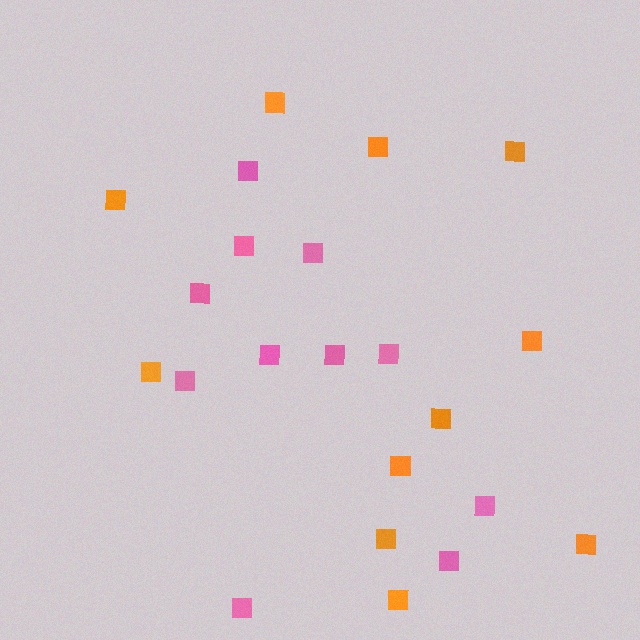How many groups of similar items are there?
There are 2 groups: one group of pink squares (11) and one group of orange squares (11).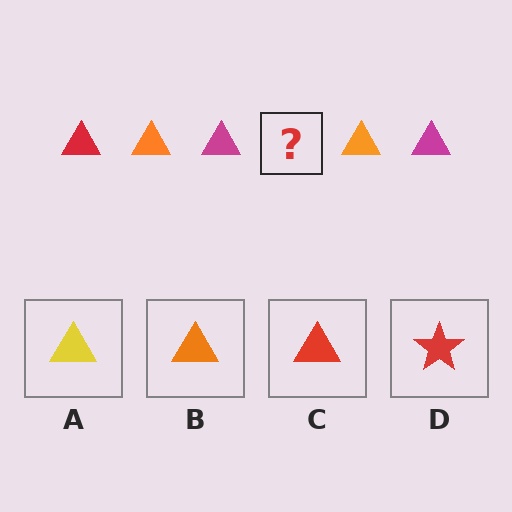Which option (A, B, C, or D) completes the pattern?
C.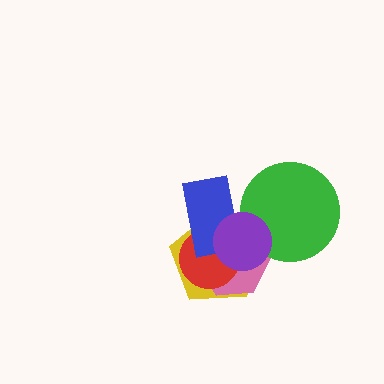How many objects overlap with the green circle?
3 objects overlap with the green circle.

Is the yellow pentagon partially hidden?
Yes, it is partially covered by another shape.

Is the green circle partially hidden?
Yes, it is partially covered by another shape.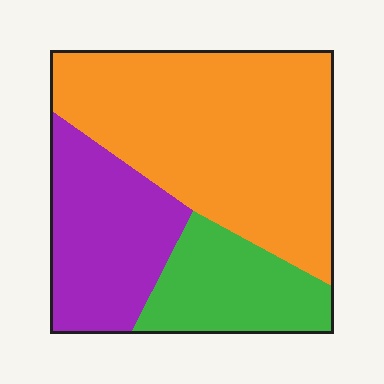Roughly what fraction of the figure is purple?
Purple covers about 25% of the figure.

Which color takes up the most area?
Orange, at roughly 55%.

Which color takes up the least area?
Green, at roughly 20%.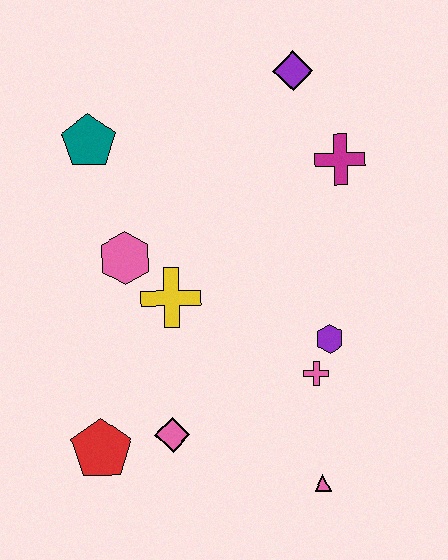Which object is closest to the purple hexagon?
The pink cross is closest to the purple hexagon.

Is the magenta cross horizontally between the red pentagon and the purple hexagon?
No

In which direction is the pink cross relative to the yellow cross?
The pink cross is to the right of the yellow cross.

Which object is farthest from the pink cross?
The teal pentagon is farthest from the pink cross.